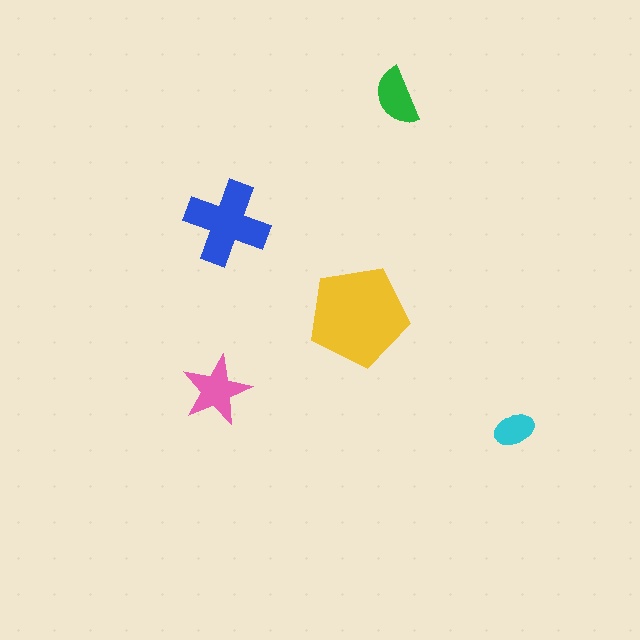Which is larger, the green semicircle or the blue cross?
The blue cross.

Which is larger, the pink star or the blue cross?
The blue cross.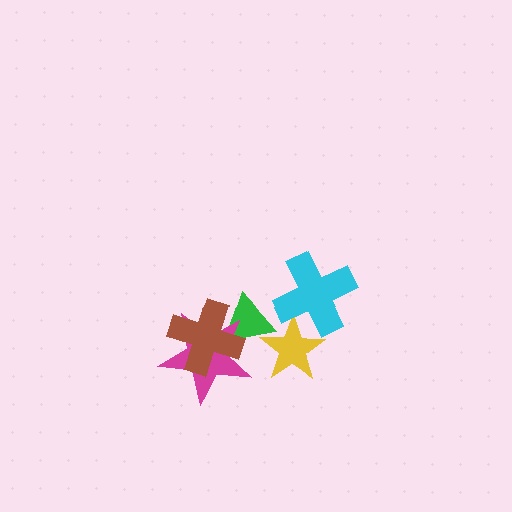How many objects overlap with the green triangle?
3 objects overlap with the green triangle.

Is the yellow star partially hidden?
Yes, it is partially covered by another shape.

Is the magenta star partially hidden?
Yes, it is partially covered by another shape.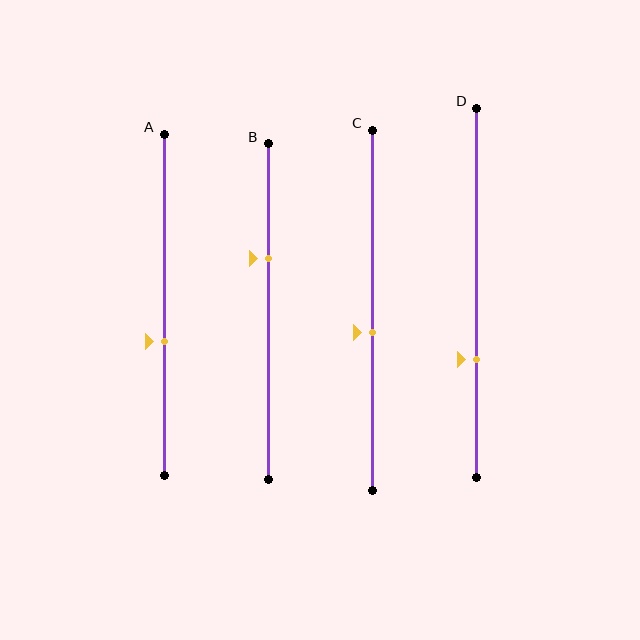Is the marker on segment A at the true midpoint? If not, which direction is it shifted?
No, the marker on segment A is shifted downward by about 11% of the segment length.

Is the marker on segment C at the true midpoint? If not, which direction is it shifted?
No, the marker on segment C is shifted downward by about 6% of the segment length.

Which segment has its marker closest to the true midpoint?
Segment C has its marker closest to the true midpoint.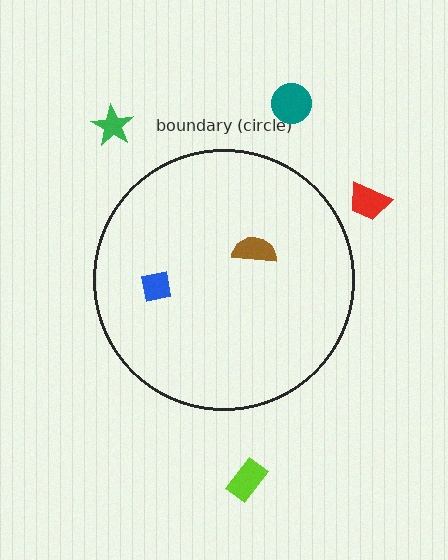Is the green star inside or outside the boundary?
Outside.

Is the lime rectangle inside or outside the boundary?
Outside.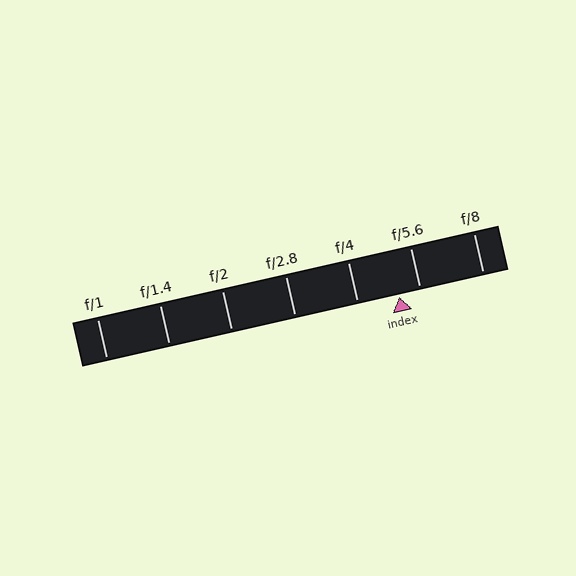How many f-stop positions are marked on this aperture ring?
There are 7 f-stop positions marked.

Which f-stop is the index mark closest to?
The index mark is closest to f/5.6.